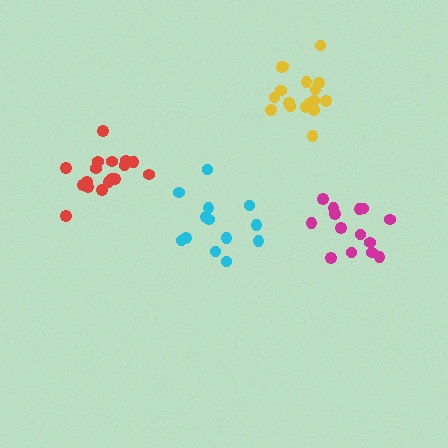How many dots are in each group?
Group 1: 13 dots, Group 2: 17 dots, Group 3: 17 dots, Group 4: 14 dots (61 total).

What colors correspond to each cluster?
The clusters are colored: cyan, red, yellow, magenta.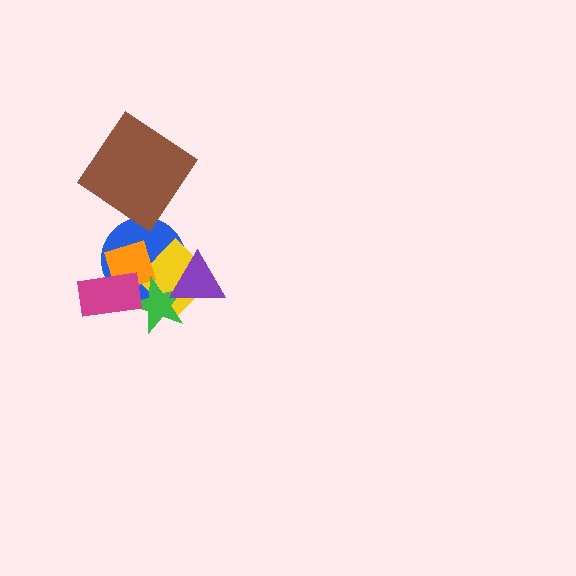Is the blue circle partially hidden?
Yes, it is partially covered by another shape.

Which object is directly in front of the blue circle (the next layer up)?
The yellow diamond is directly in front of the blue circle.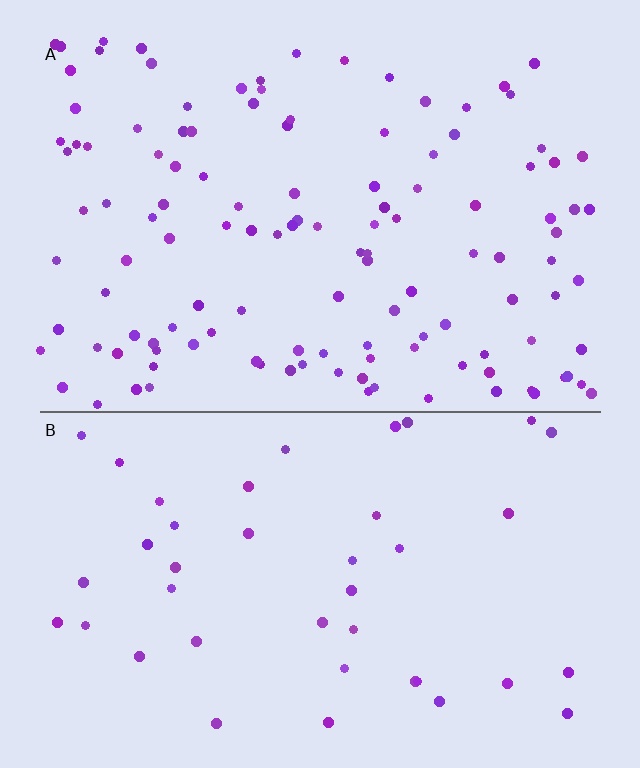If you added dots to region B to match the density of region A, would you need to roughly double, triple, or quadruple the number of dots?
Approximately triple.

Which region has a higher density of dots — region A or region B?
A (the top).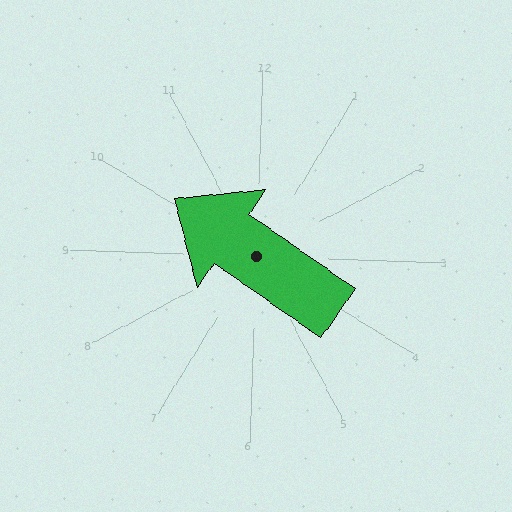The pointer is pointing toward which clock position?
Roughly 10 o'clock.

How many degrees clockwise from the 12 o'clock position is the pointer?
Approximately 303 degrees.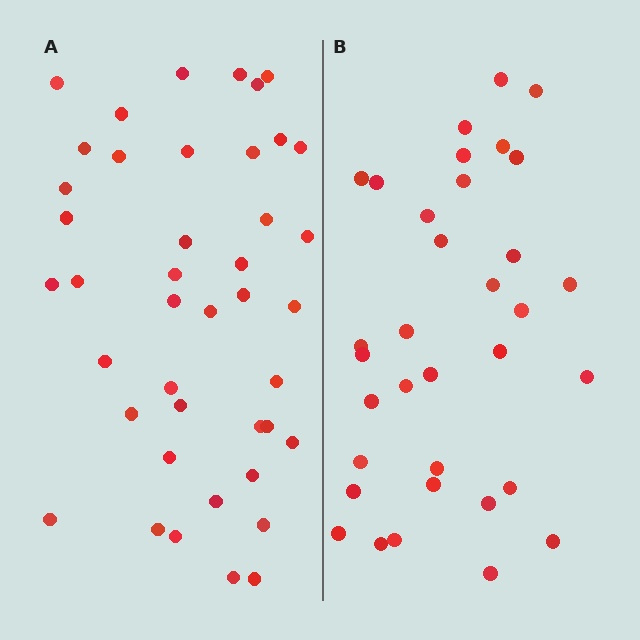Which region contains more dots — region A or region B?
Region A (the left region) has more dots.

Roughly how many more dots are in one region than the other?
Region A has roughly 8 or so more dots than region B.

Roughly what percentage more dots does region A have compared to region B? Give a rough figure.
About 25% more.